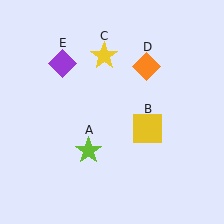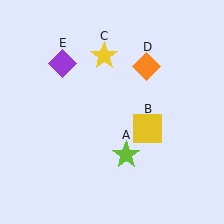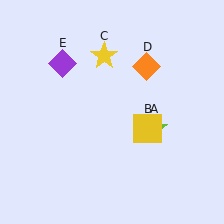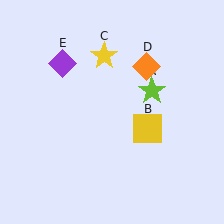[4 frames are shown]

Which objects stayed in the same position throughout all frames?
Yellow square (object B) and yellow star (object C) and orange diamond (object D) and purple diamond (object E) remained stationary.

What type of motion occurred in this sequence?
The lime star (object A) rotated counterclockwise around the center of the scene.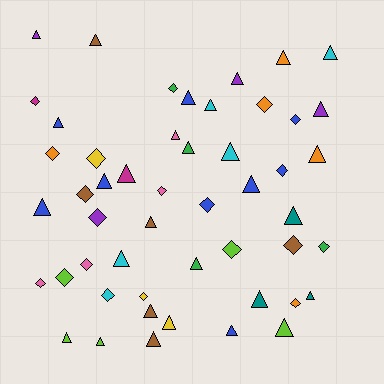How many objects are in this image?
There are 50 objects.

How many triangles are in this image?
There are 30 triangles.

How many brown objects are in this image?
There are 6 brown objects.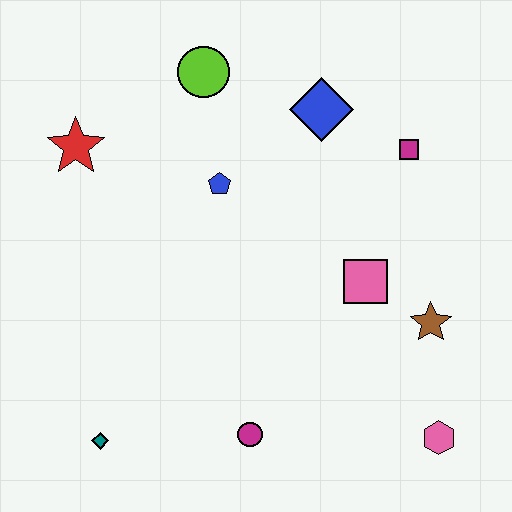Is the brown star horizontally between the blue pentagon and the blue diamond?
No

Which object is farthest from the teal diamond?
The magenta square is farthest from the teal diamond.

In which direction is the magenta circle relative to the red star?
The magenta circle is below the red star.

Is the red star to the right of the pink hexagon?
No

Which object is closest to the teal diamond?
The magenta circle is closest to the teal diamond.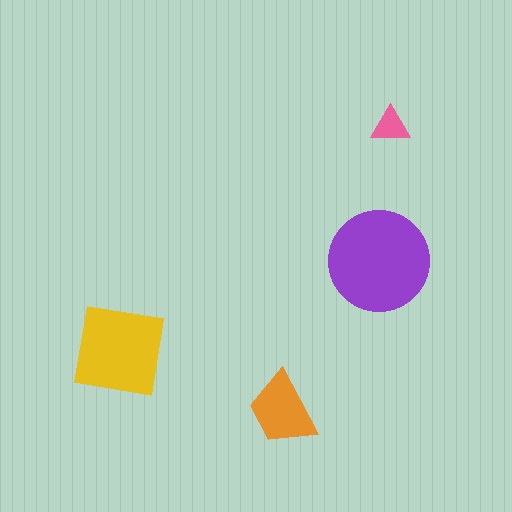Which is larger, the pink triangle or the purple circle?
The purple circle.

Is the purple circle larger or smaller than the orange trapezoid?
Larger.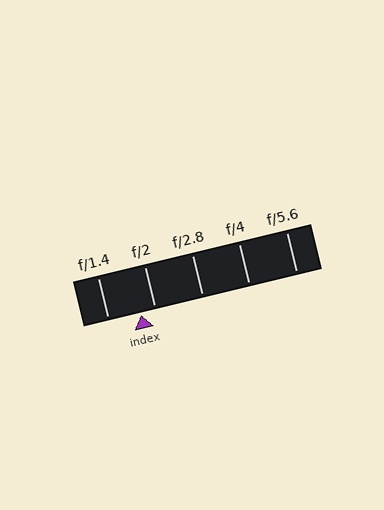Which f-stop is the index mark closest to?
The index mark is closest to f/2.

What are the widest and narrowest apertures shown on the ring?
The widest aperture shown is f/1.4 and the narrowest is f/5.6.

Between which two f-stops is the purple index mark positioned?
The index mark is between f/1.4 and f/2.